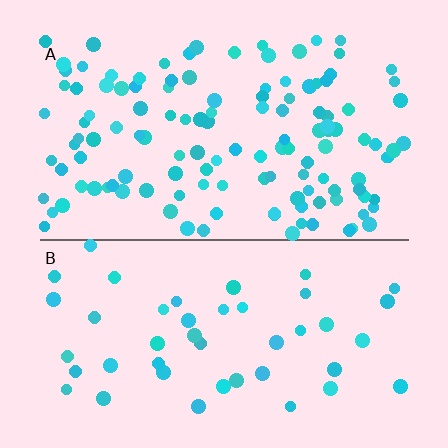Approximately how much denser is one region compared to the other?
Approximately 2.8× — region A over region B.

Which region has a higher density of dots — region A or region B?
A (the top).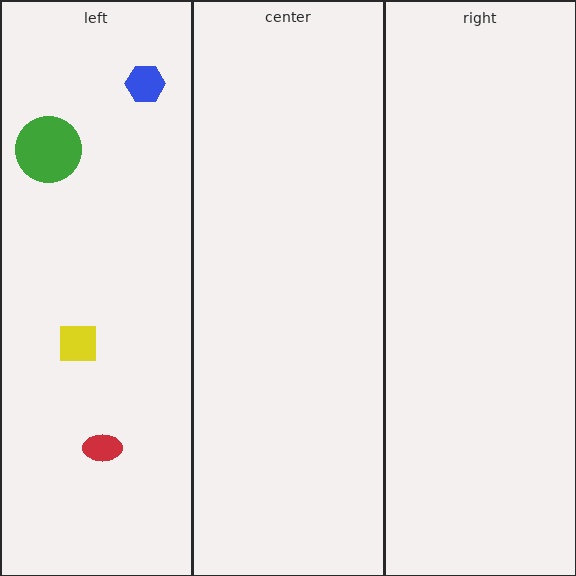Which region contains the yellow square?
The left region.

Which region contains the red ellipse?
The left region.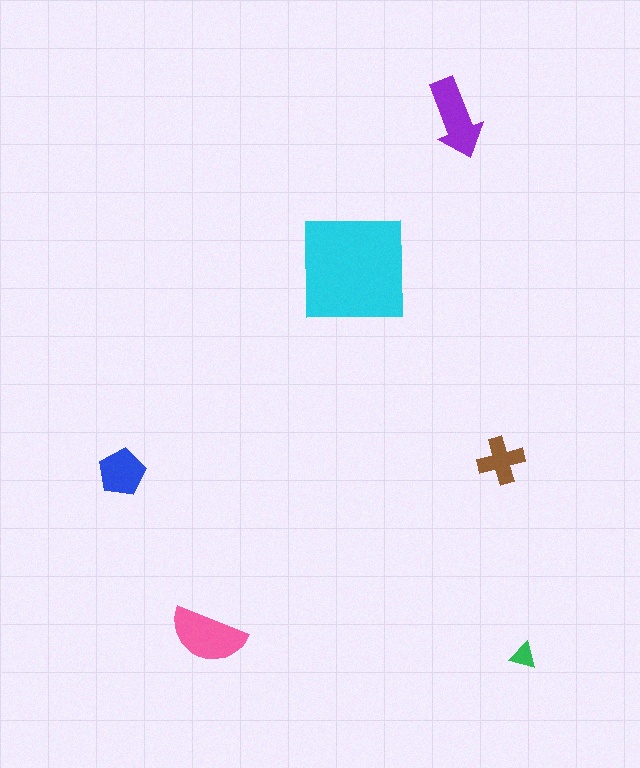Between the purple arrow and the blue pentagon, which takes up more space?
The purple arrow.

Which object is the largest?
The cyan square.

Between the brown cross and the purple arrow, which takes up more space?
The purple arrow.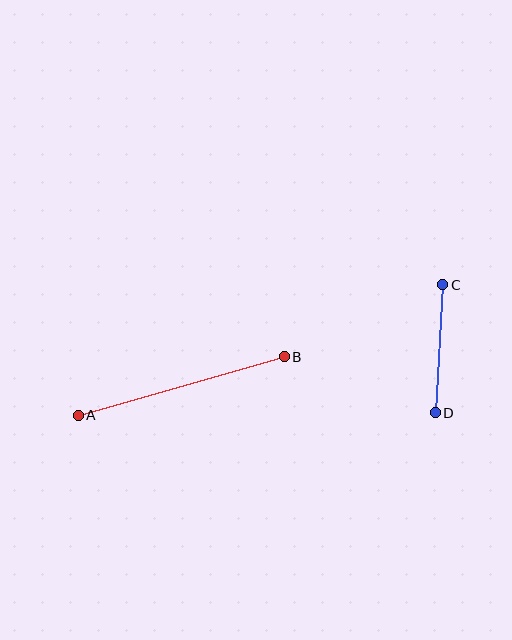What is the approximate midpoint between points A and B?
The midpoint is at approximately (181, 386) pixels.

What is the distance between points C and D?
The distance is approximately 128 pixels.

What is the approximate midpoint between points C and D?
The midpoint is at approximately (439, 349) pixels.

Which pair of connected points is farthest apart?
Points A and B are farthest apart.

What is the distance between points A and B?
The distance is approximately 214 pixels.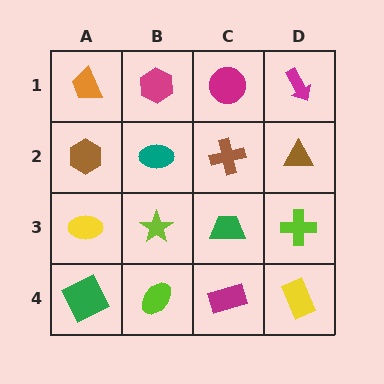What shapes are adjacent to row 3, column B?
A teal ellipse (row 2, column B), a lime ellipse (row 4, column B), a yellow ellipse (row 3, column A), a green trapezoid (row 3, column C).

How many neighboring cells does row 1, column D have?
2.